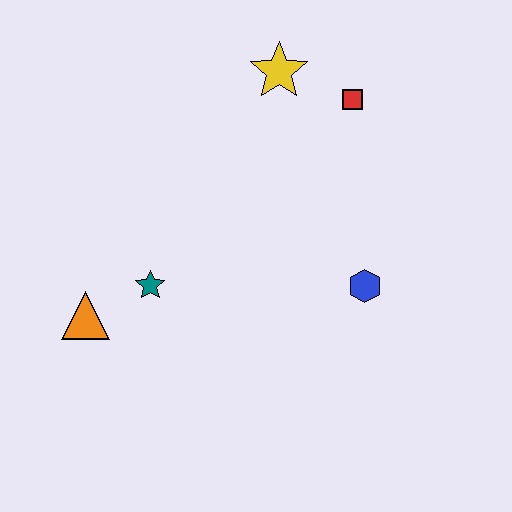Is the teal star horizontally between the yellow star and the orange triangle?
Yes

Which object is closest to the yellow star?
The red square is closest to the yellow star.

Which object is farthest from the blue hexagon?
The orange triangle is farthest from the blue hexagon.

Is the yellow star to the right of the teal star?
Yes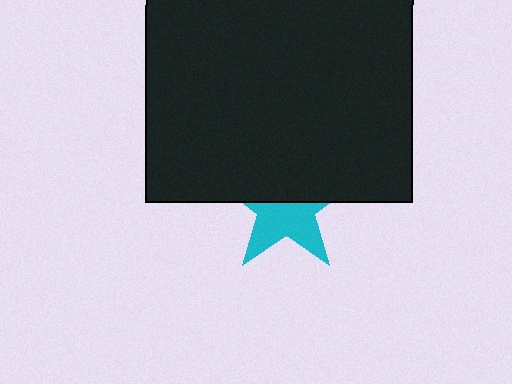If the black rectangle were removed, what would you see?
You would see the complete cyan star.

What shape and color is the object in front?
The object in front is a black rectangle.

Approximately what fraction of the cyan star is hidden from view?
Roughly 52% of the cyan star is hidden behind the black rectangle.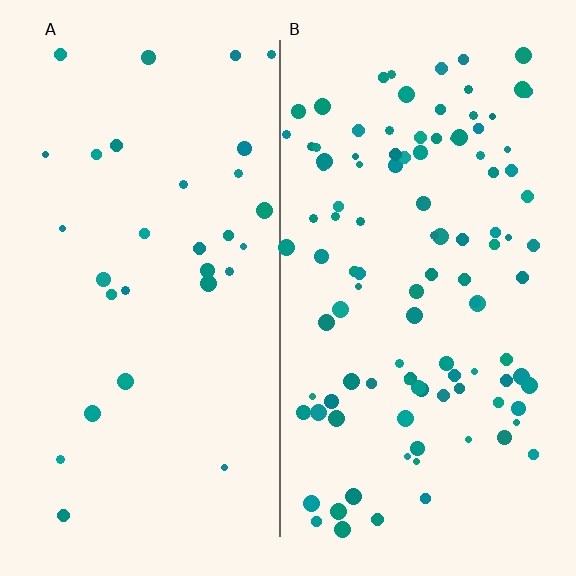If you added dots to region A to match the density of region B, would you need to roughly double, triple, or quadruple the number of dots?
Approximately triple.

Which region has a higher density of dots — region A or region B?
B (the right).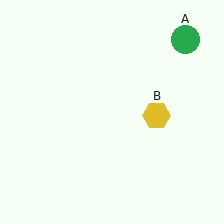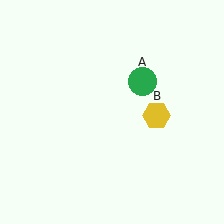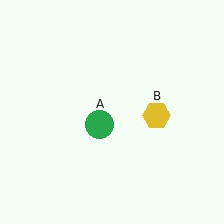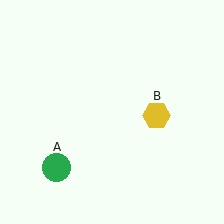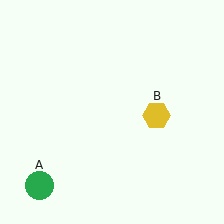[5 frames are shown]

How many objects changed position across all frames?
1 object changed position: green circle (object A).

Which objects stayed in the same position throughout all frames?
Yellow hexagon (object B) remained stationary.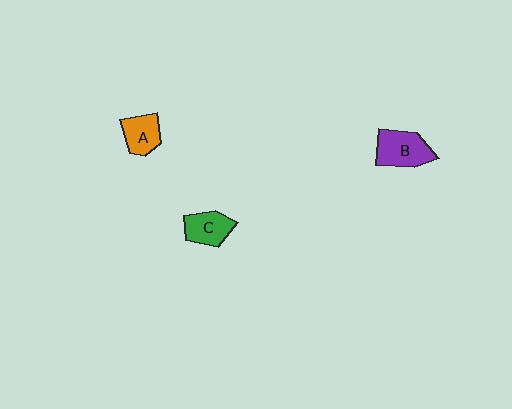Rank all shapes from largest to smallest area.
From largest to smallest: B (purple), C (green), A (orange).